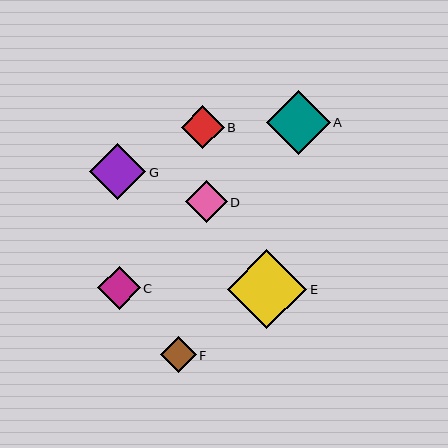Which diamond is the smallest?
Diamond F is the smallest with a size of approximately 36 pixels.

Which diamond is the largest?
Diamond E is the largest with a size of approximately 79 pixels.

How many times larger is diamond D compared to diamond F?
Diamond D is approximately 1.1 times the size of diamond F.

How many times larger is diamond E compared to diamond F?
Diamond E is approximately 2.2 times the size of diamond F.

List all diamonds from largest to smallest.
From largest to smallest: E, A, G, B, C, D, F.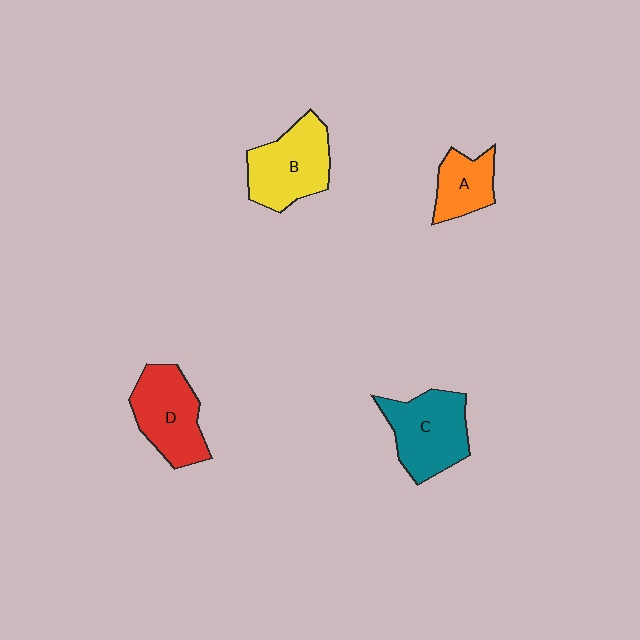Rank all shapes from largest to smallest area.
From largest to smallest: C (teal), B (yellow), D (red), A (orange).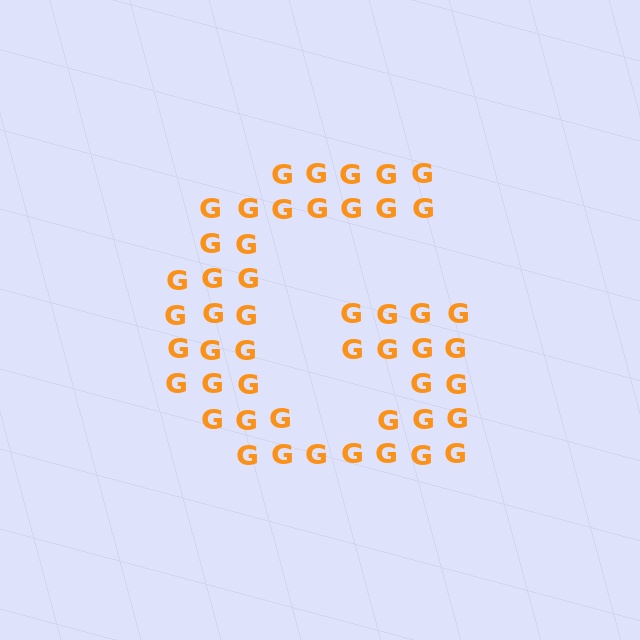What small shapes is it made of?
It is made of small letter G's.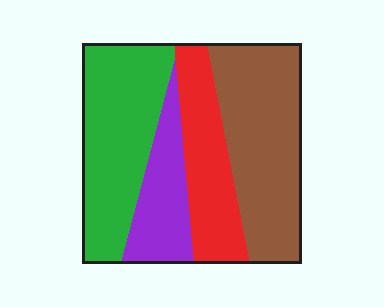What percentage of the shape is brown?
Brown covers about 35% of the shape.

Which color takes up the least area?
Purple, at roughly 15%.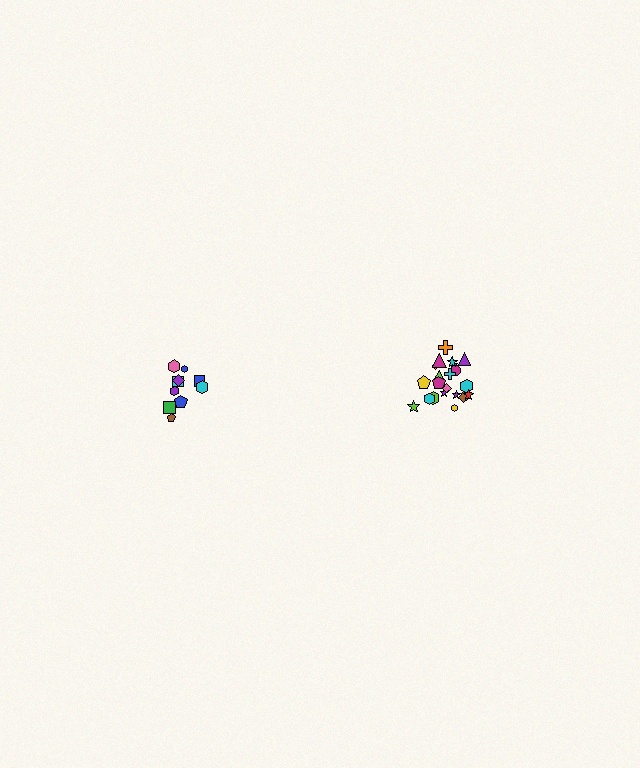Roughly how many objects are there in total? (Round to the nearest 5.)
Roughly 30 objects in total.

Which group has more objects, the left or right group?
The right group.